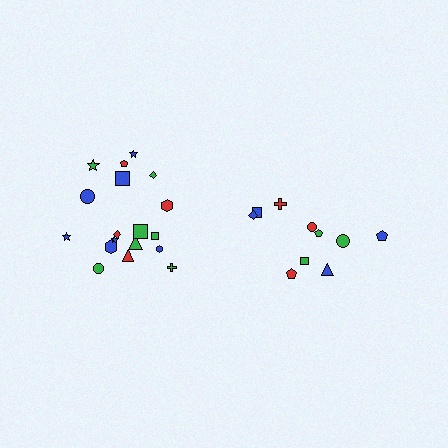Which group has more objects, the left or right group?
The left group.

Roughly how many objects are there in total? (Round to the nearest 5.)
Roughly 30 objects in total.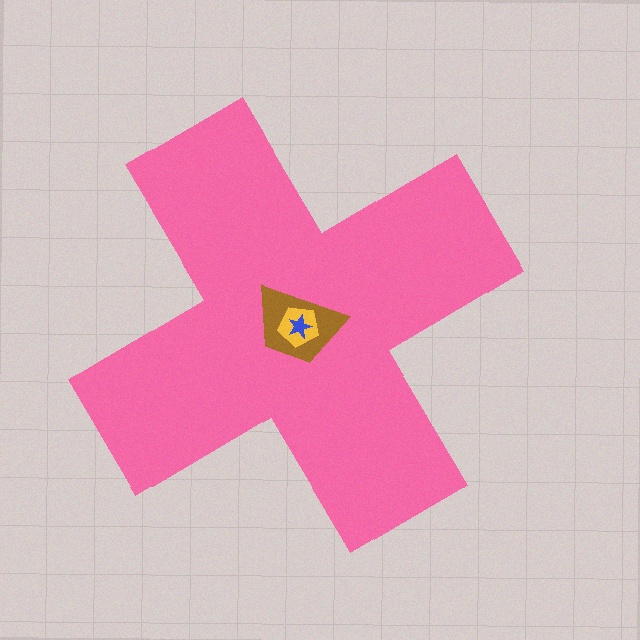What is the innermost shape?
The blue star.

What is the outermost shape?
The pink cross.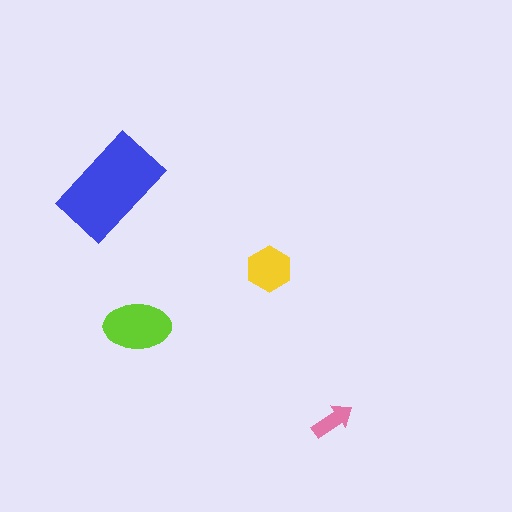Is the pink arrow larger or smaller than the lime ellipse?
Smaller.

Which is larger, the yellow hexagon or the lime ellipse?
The lime ellipse.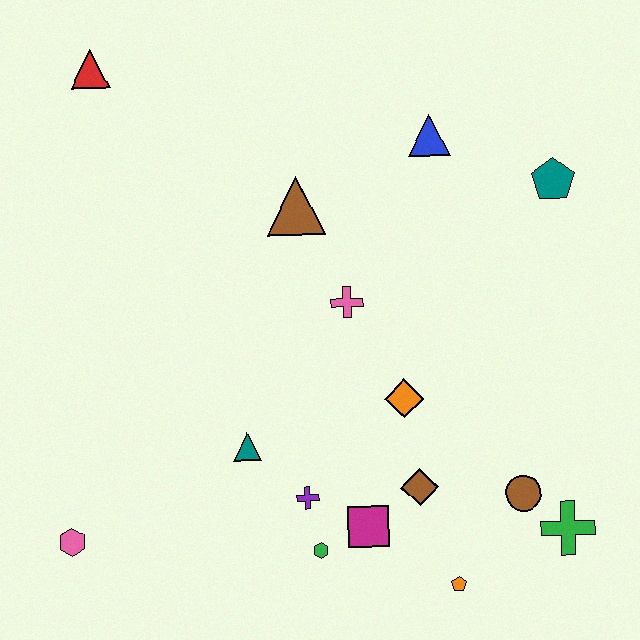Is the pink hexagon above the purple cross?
No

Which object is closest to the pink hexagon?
The teal triangle is closest to the pink hexagon.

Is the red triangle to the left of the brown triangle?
Yes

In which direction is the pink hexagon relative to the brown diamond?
The pink hexagon is to the left of the brown diamond.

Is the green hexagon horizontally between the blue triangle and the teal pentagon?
No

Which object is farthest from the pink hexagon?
The teal pentagon is farthest from the pink hexagon.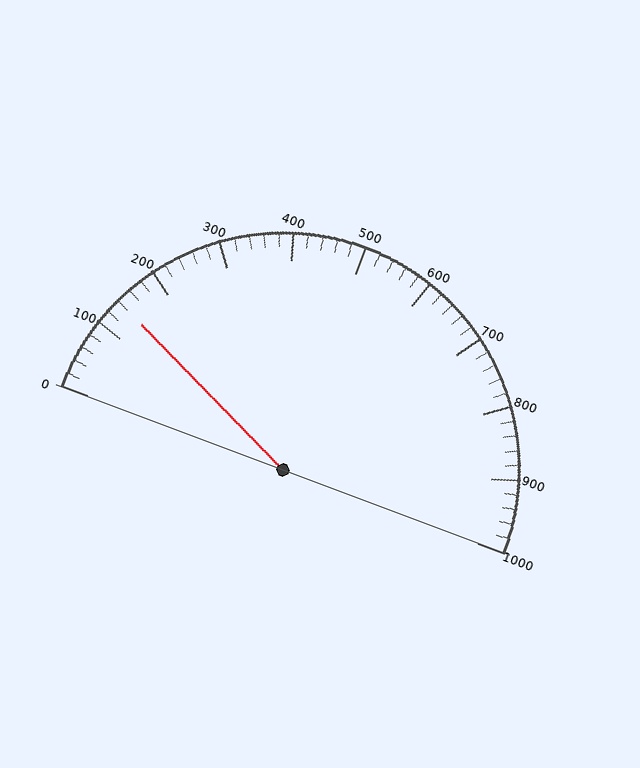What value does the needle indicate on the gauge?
The needle indicates approximately 140.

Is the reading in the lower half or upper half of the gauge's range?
The reading is in the lower half of the range (0 to 1000).